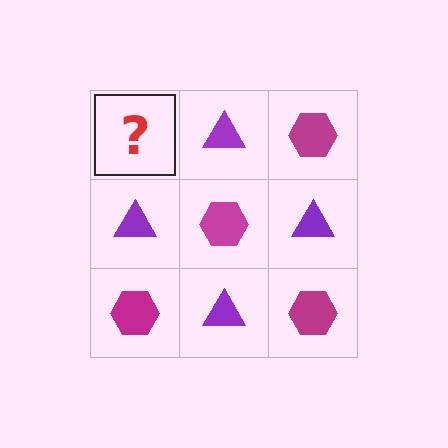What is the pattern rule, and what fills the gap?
The rule is that it alternates magenta hexagon and purple triangle in a checkerboard pattern. The gap should be filled with a magenta hexagon.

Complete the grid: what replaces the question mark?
The question mark should be replaced with a magenta hexagon.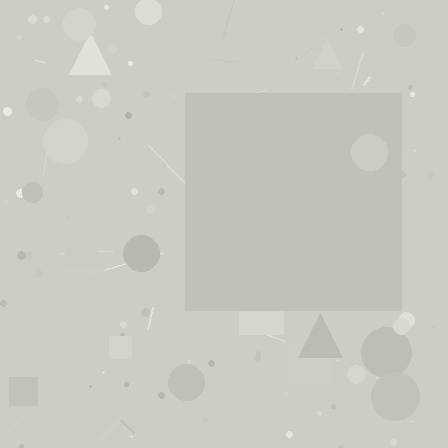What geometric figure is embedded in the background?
A square is embedded in the background.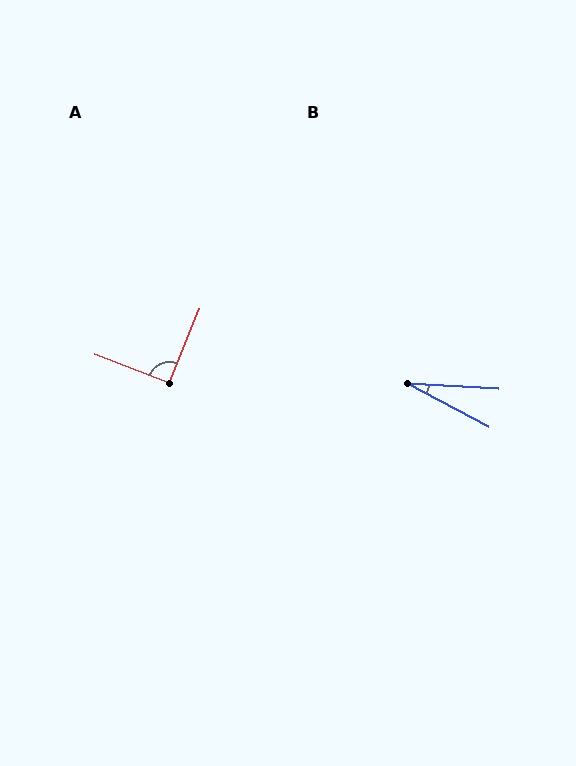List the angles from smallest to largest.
B (25°), A (92°).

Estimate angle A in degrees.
Approximately 92 degrees.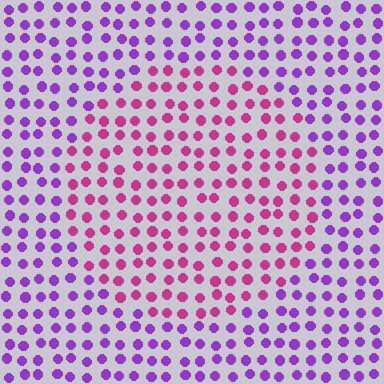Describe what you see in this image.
The image is filled with small purple elements in a uniform arrangement. A circle-shaped region is visible where the elements are tinted to a slightly different hue, forming a subtle color boundary.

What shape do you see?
I see a circle.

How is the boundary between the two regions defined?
The boundary is defined purely by a slight shift in hue (about 44 degrees). Spacing, size, and orientation are identical on both sides.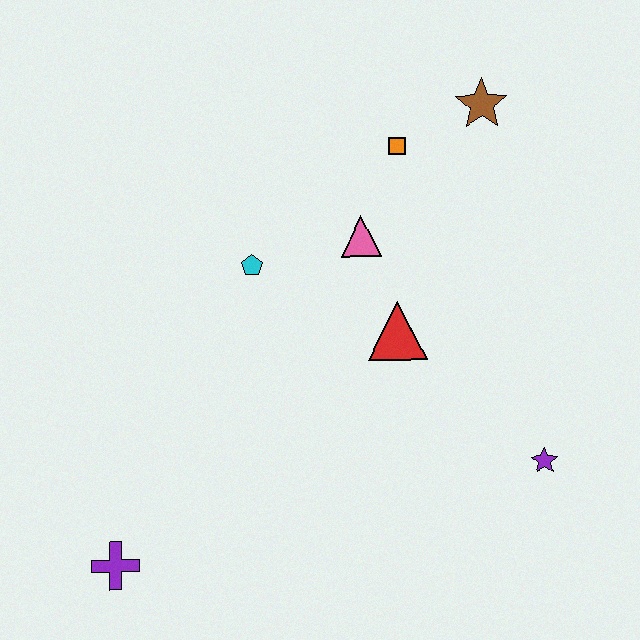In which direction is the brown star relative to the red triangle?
The brown star is above the red triangle.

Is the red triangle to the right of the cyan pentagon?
Yes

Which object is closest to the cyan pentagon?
The pink triangle is closest to the cyan pentagon.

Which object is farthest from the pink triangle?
The purple cross is farthest from the pink triangle.